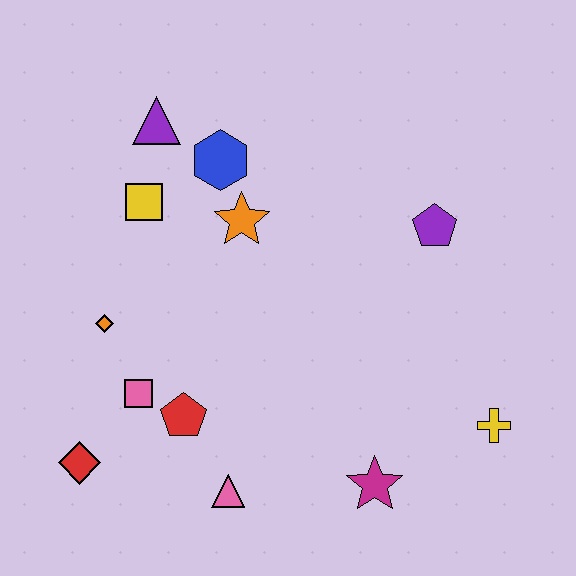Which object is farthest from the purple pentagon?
The red diamond is farthest from the purple pentagon.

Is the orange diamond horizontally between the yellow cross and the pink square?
No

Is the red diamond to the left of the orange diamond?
Yes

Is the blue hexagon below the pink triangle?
No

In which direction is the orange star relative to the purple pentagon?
The orange star is to the left of the purple pentagon.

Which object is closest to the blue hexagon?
The orange star is closest to the blue hexagon.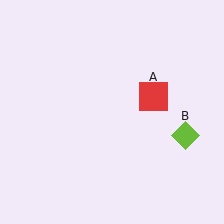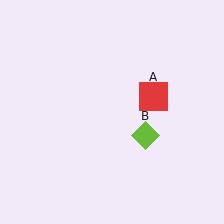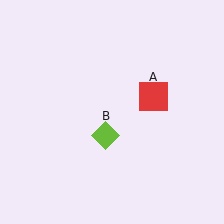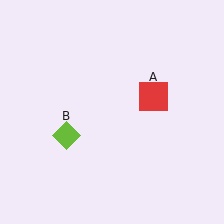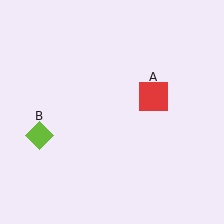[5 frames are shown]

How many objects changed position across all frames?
1 object changed position: lime diamond (object B).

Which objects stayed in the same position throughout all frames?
Red square (object A) remained stationary.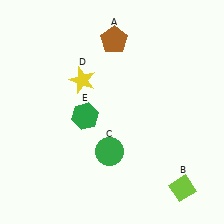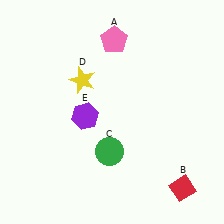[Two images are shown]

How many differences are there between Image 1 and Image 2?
There are 3 differences between the two images.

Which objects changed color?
A changed from brown to pink. B changed from lime to red. E changed from green to purple.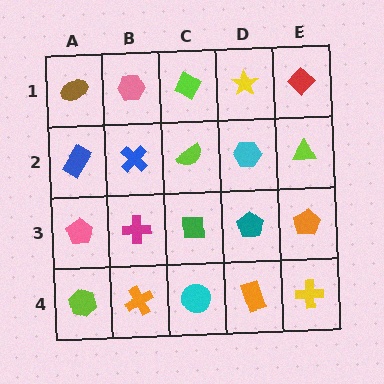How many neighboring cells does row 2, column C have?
4.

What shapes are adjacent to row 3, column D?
A cyan hexagon (row 2, column D), an orange rectangle (row 4, column D), a green square (row 3, column C), an orange pentagon (row 3, column E).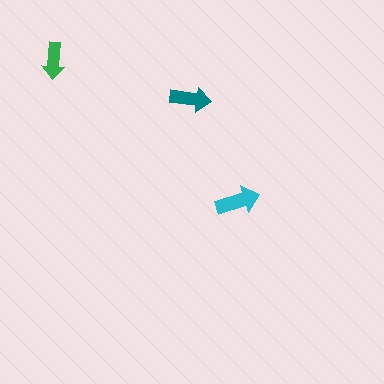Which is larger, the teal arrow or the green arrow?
The teal one.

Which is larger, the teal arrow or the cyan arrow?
The cyan one.